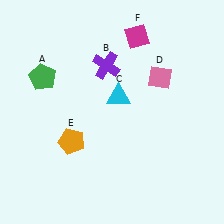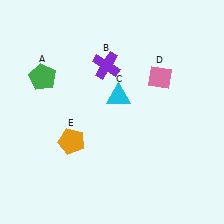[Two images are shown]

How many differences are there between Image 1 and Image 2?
There is 1 difference between the two images.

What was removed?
The magenta diamond (F) was removed in Image 2.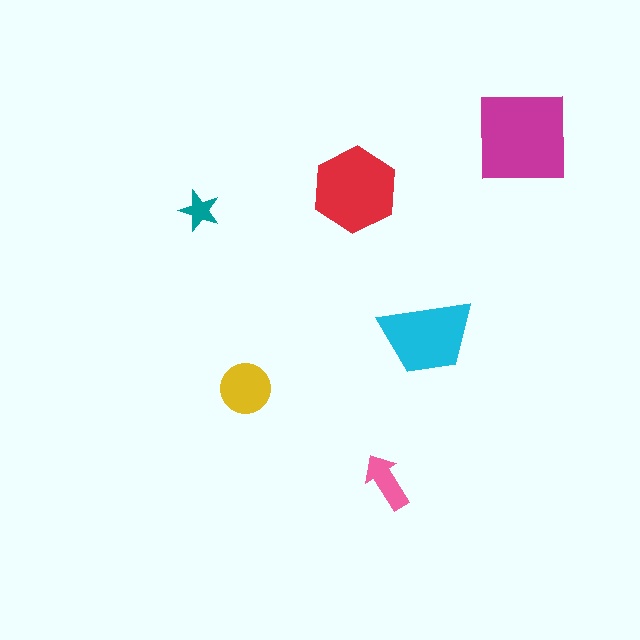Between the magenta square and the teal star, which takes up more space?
The magenta square.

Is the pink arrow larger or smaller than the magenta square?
Smaller.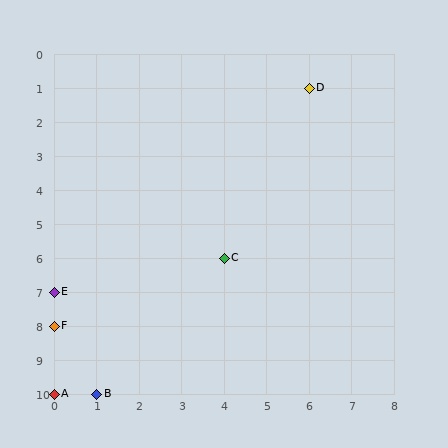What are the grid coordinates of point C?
Point C is at grid coordinates (4, 6).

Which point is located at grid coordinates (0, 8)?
Point F is at (0, 8).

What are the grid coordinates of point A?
Point A is at grid coordinates (0, 10).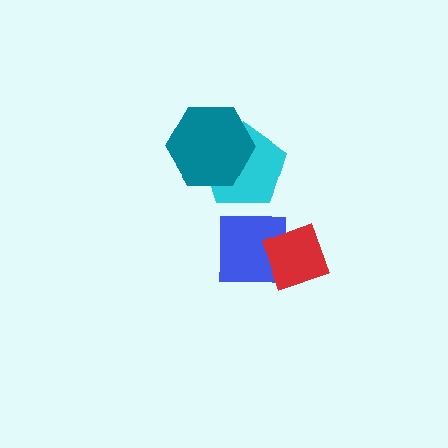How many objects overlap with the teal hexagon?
1 object overlaps with the teal hexagon.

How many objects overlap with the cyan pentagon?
1 object overlaps with the cyan pentagon.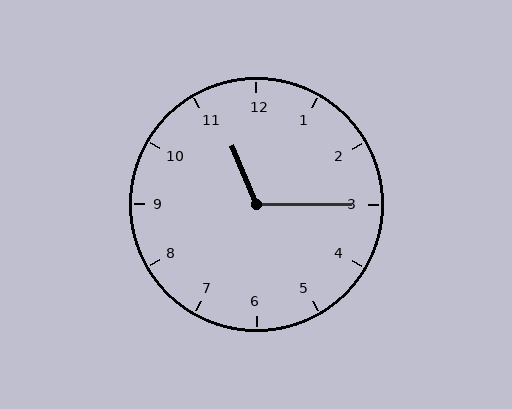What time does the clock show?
11:15.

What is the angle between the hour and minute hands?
Approximately 112 degrees.